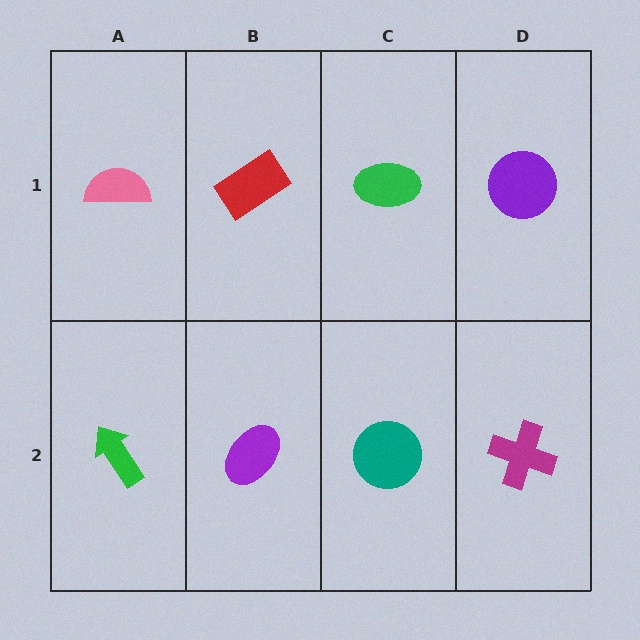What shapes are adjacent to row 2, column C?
A green ellipse (row 1, column C), a purple ellipse (row 2, column B), a magenta cross (row 2, column D).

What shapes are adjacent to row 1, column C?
A teal circle (row 2, column C), a red rectangle (row 1, column B), a purple circle (row 1, column D).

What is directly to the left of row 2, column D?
A teal circle.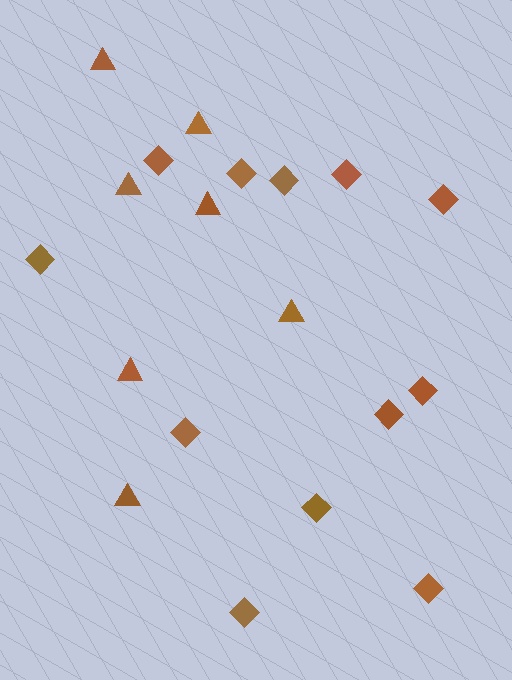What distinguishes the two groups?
There are 2 groups: one group of triangles (7) and one group of diamonds (12).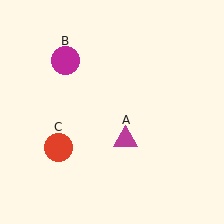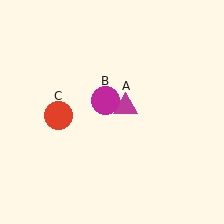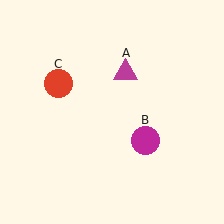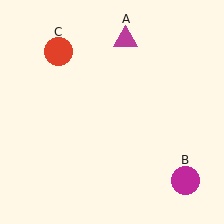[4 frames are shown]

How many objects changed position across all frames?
3 objects changed position: magenta triangle (object A), magenta circle (object B), red circle (object C).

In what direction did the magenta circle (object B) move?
The magenta circle (object B) moved down and to the right.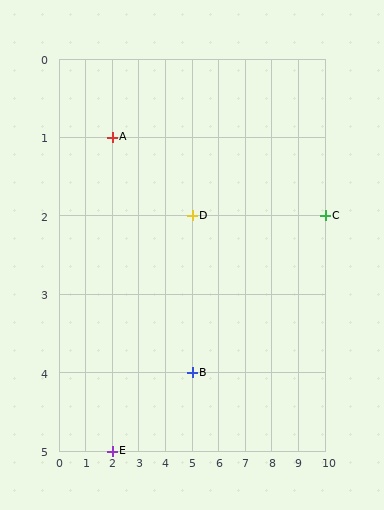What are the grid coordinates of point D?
Point D is at grid coordinates (5, 2).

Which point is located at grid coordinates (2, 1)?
Point A is at (2, 1).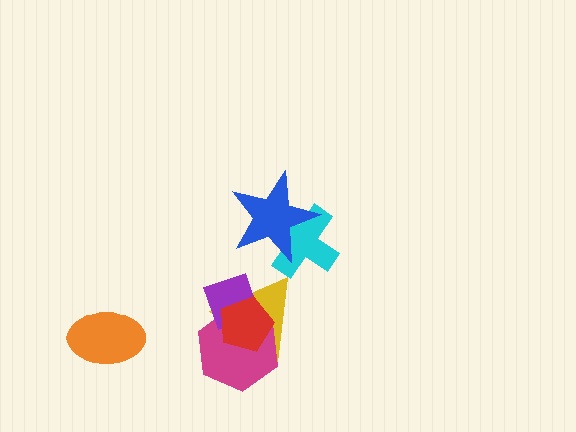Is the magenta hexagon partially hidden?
Yes, it is partially covered by another shape.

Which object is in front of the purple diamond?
The red pentagon is in front of the purple diamond.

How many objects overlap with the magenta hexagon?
3 objects overlap with the magenta hexagon.